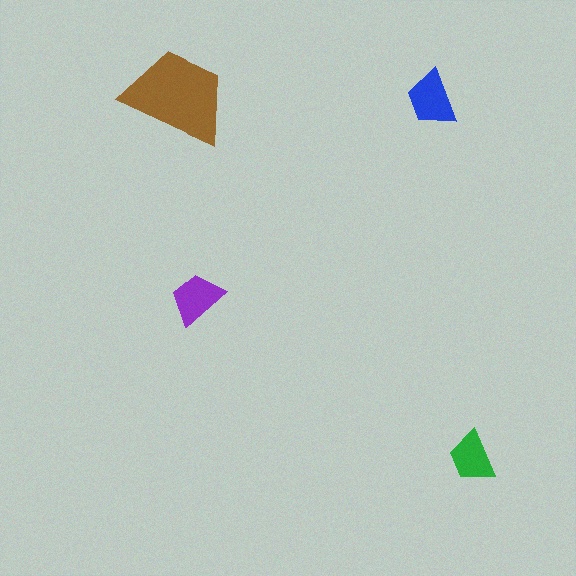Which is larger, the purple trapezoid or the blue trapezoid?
The blue one.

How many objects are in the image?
There are 4 objects in the image.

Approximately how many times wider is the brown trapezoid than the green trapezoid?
About 2 times wider.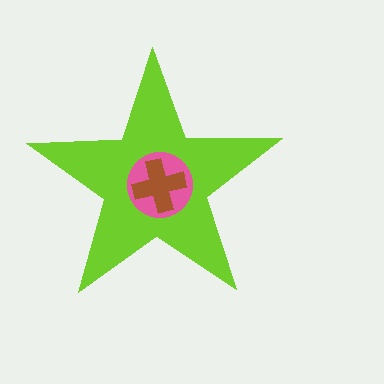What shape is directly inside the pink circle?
The brown cross.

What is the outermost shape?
The lime star.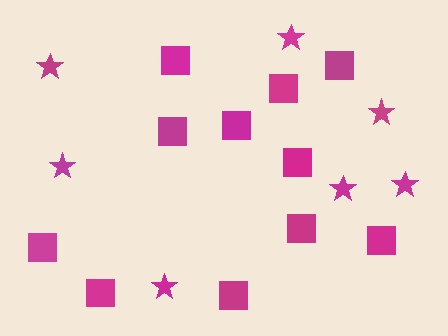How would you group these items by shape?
There are 2 groups: one group of stars (7) and one group of squares (11).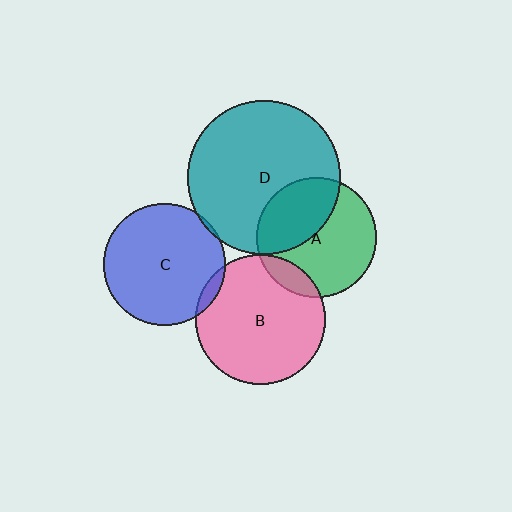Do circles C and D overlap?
Yes.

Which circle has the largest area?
Circle D (teal).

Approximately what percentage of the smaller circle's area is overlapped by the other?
Approximately 5%.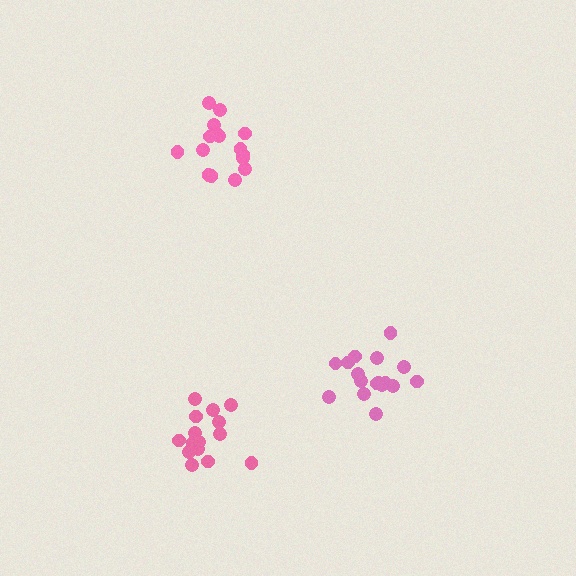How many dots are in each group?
Group 1: 16 dots, Group 2: 17 dots, Group 3: 15 dots (48 total).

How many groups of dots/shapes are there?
There are 3 groups.